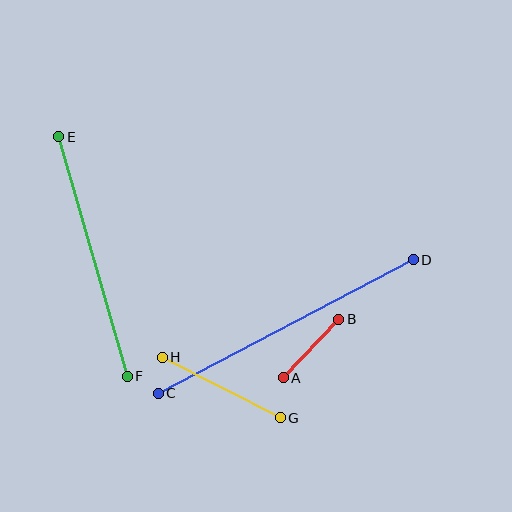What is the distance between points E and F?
The distance is approximately 249 pixels.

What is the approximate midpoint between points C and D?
The midpoint is at approximately (286, 326) pixels.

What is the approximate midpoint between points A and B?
The midpoint is at approximately (311, 348) pixels.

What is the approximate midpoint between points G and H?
The midpoint is at approximately (221, 387) pixels.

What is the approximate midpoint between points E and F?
The midpoint is at approximately (93, 256) pixels.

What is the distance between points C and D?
The distance is approximately 288 pixels.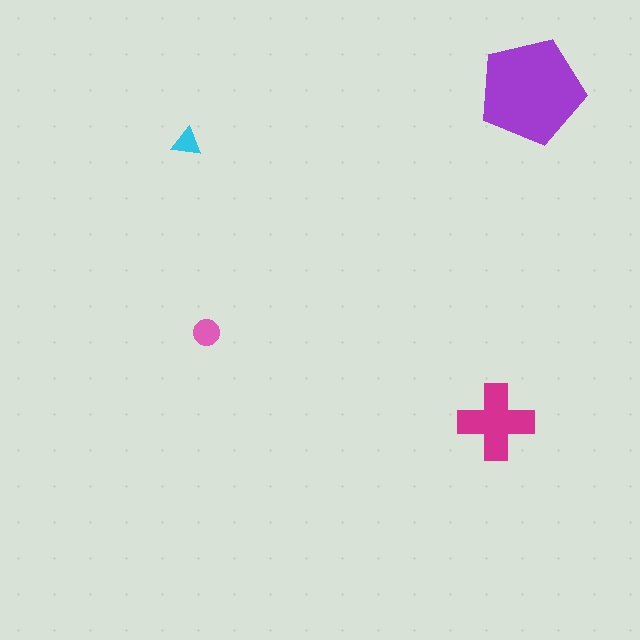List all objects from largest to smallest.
The purple pentagon, the magenta cross, the pink circle, the cyan triangle.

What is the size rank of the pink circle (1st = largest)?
3rd.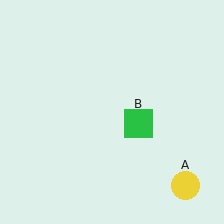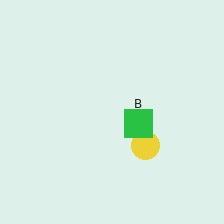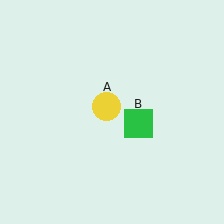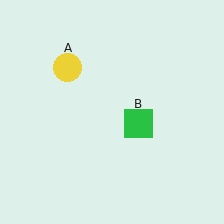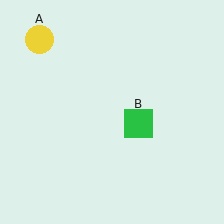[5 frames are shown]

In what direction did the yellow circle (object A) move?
The yellow circle (object A) moved up and to the left.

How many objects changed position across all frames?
1 object changed position: yellow circle (object A).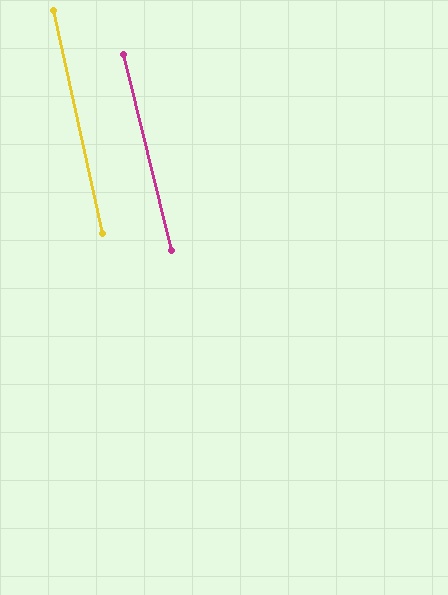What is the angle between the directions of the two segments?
Approximately 1 degree.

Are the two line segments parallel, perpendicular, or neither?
Parallel — their directions differ by only 1.2°.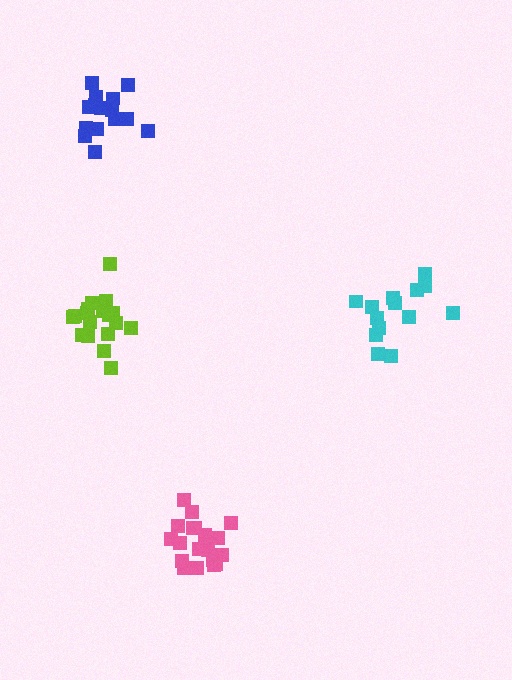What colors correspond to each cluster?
The clusters are colored: cyan, blue, pink, lime.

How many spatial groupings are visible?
There are 4 spatial groupings.